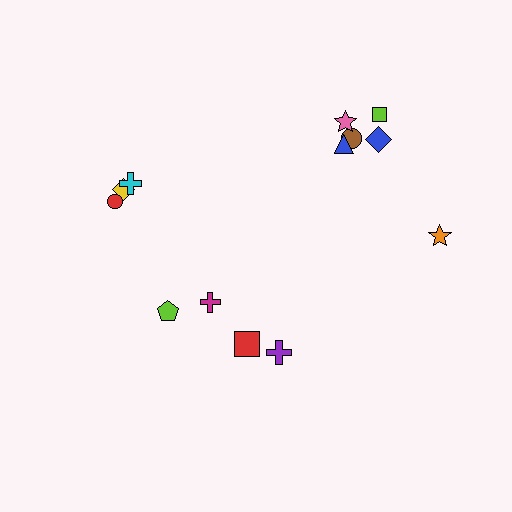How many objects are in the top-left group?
There are 3 objects.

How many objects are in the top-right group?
There are 6 objects.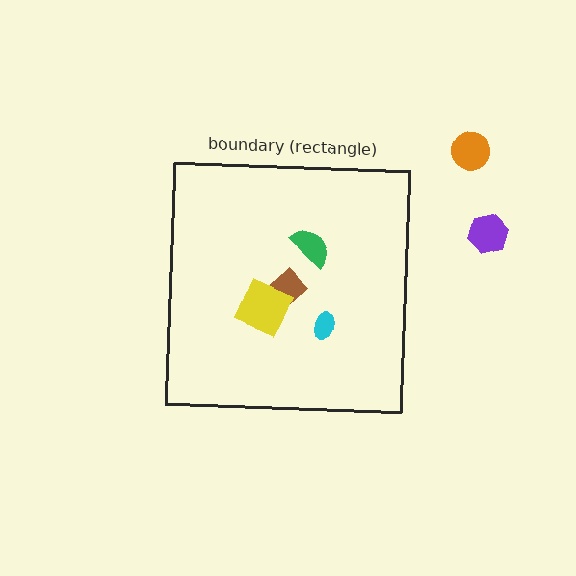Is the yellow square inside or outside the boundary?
Inside.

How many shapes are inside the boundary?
4 inside, 2 outside.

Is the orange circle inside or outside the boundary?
Outside.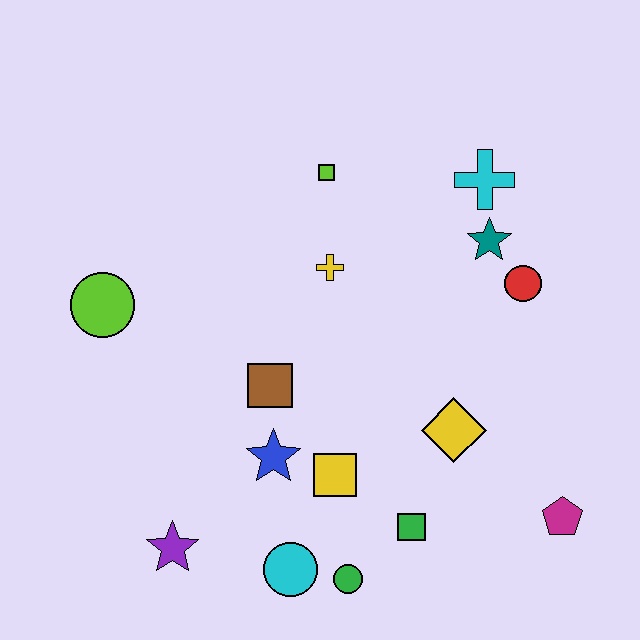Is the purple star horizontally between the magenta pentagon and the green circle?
No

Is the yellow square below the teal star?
Yes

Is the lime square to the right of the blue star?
Yes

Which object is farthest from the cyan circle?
The cyan cross is farthest from the cyan circle.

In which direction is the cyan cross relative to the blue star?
The cyan cross is above the blue star.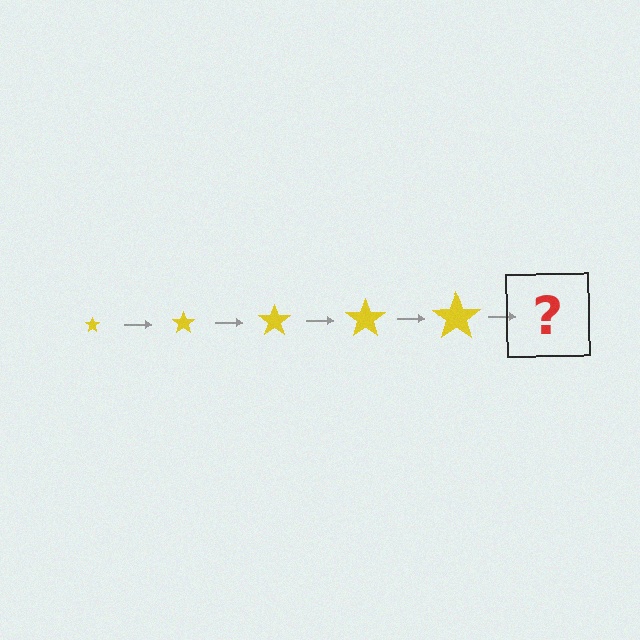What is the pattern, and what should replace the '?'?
The pattern is that the star gets progressively larger each step. The '?' should be a yellow star, larger than the previous one.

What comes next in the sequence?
The next element should be a yellow star, larger than the previous one.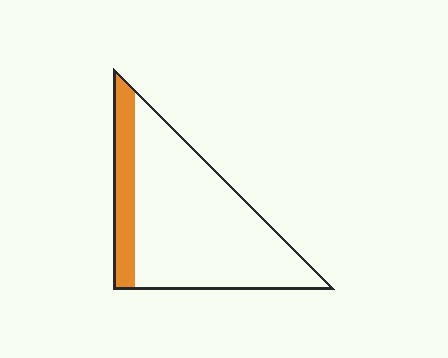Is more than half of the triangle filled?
No.